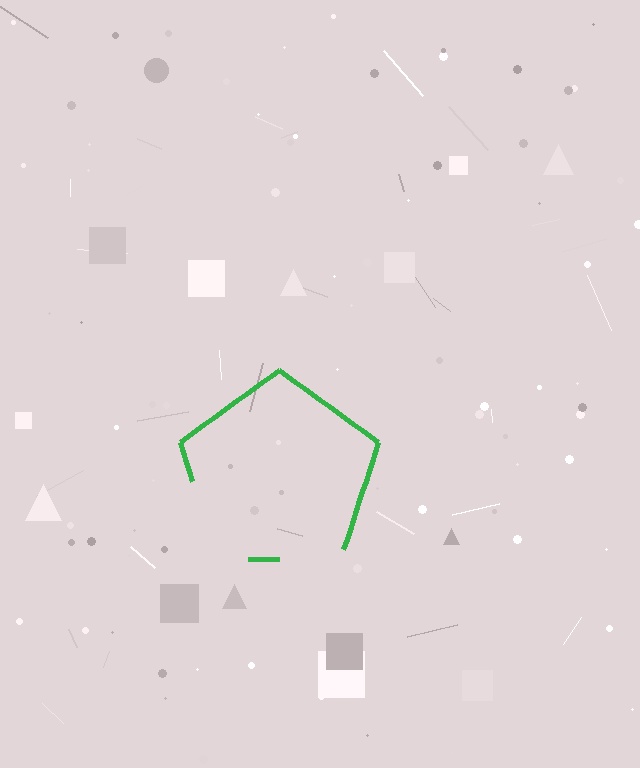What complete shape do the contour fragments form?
The contour fragments form a pentagon.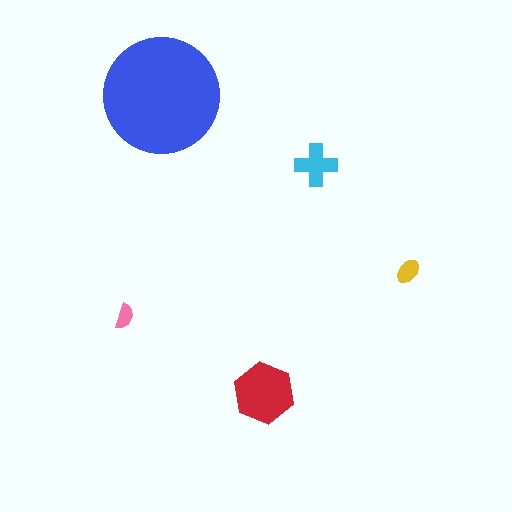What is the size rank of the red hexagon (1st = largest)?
2nd.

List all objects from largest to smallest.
The blue circle, the red hexagon, the cyan cross, the yellow ellipse, the pink semicircle.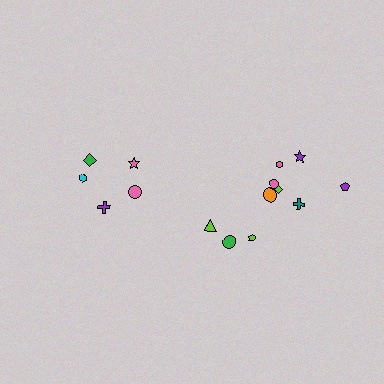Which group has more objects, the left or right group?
The right group.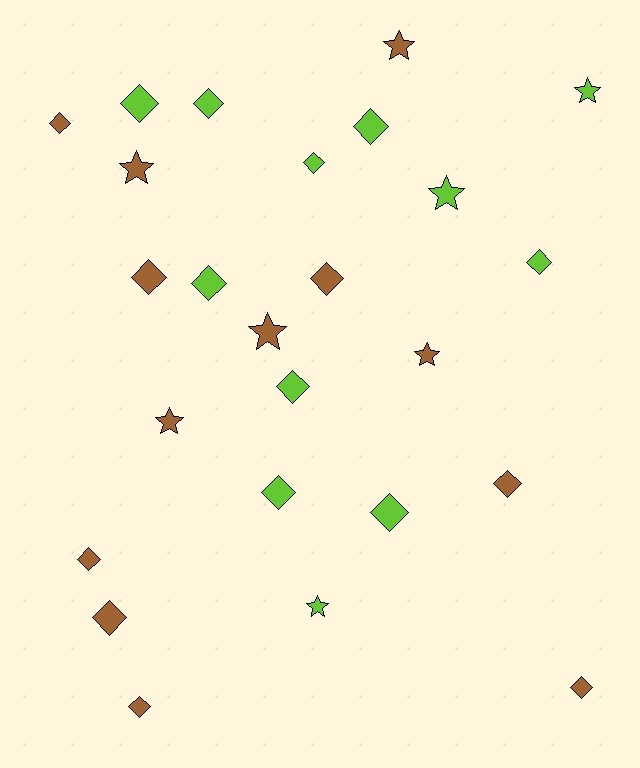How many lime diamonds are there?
There are 9 lime diamonds.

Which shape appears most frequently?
Diamond, with 17 objects.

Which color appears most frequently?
Brown, with 13 objects.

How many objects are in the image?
There are 25 objects.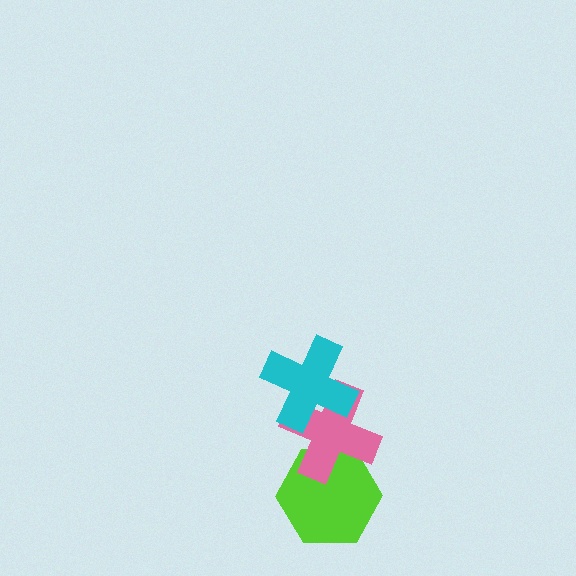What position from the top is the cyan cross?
The cyan cross is 1st from the top.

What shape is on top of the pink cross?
The cyan cross is on top of the pink cross.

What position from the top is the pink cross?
The pink cross is 2nd from the top.